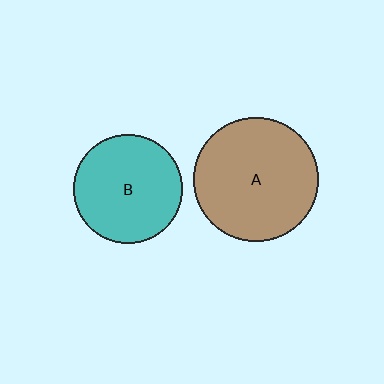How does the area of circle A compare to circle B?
Approximately 1.3 times.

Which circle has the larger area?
Circle A (brown).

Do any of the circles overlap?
No, none of the circles overlap.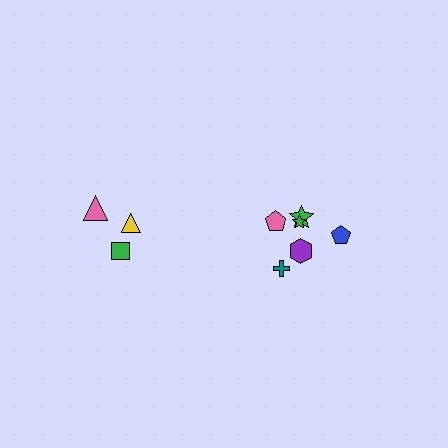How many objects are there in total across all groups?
There are 9 objects.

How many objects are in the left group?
There are 3 objects.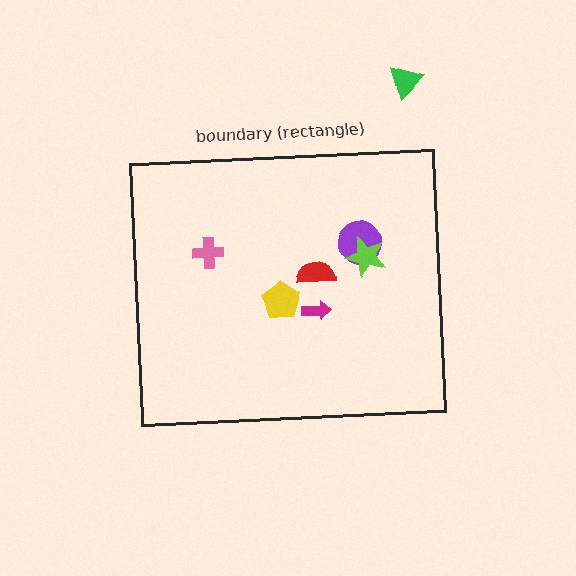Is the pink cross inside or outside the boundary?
Inside.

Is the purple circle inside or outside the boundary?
Inside.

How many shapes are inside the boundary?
6 inside, 1 outside.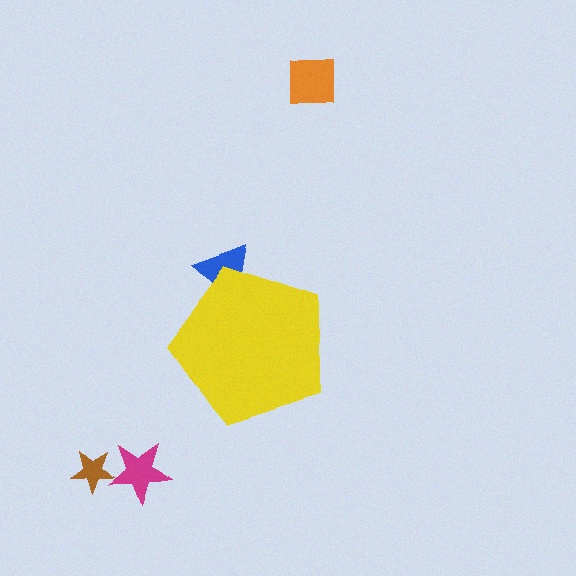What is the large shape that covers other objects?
A yellow pentagon.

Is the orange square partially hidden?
No, the orange square is fully visible.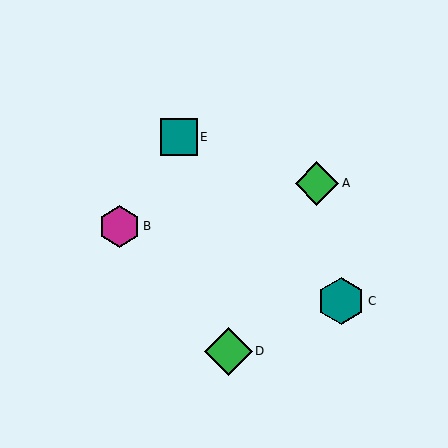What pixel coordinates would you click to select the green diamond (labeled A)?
Click at (317, 183) to select the green diamond A.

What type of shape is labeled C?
Shape C is a teal hexagon.